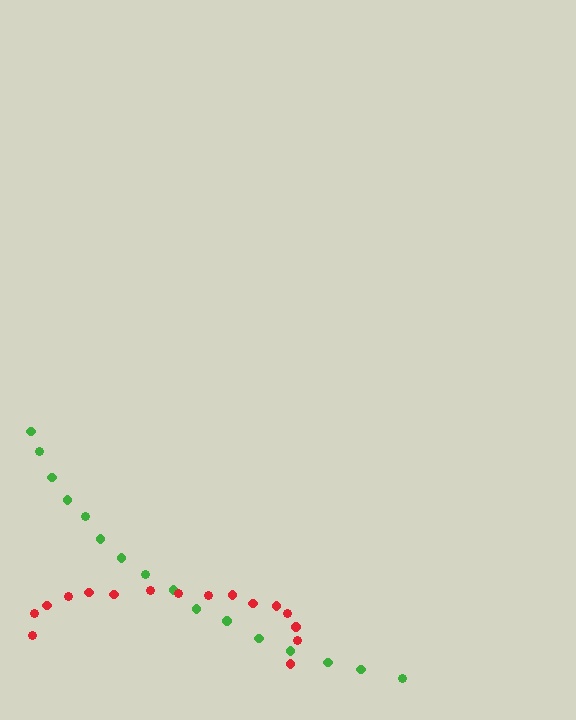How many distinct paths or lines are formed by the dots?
There are 2 distinct paths.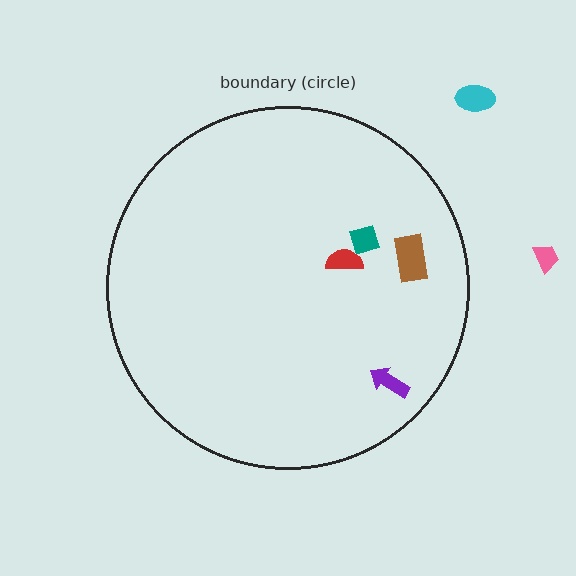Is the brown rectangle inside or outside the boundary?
Inside.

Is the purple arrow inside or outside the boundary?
Inside.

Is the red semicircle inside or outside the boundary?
Inside.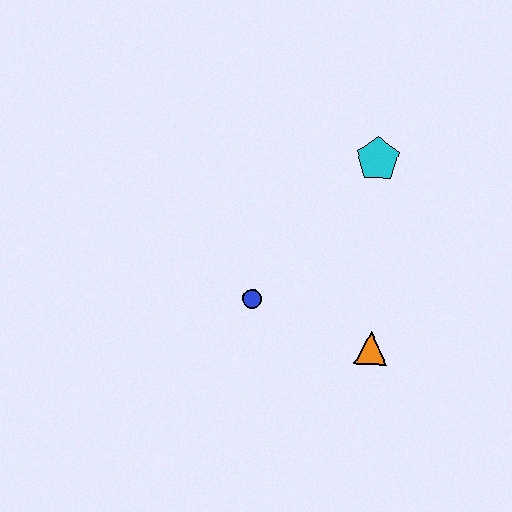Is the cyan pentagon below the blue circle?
No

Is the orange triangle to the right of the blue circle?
Yes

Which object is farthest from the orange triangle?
The cyan pentagon is farthest from the orange triangle.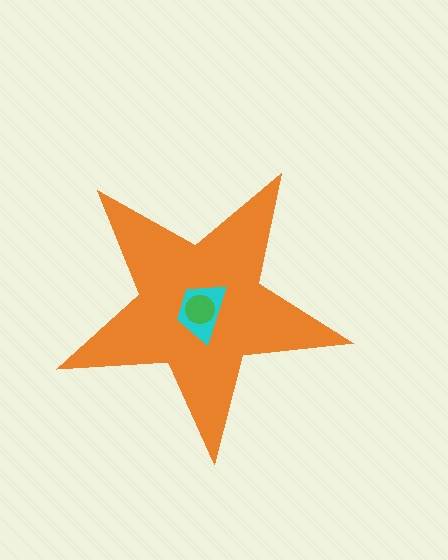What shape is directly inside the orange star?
The cyan trapezoid.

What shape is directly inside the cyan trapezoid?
The green circle.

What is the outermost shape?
The orange star.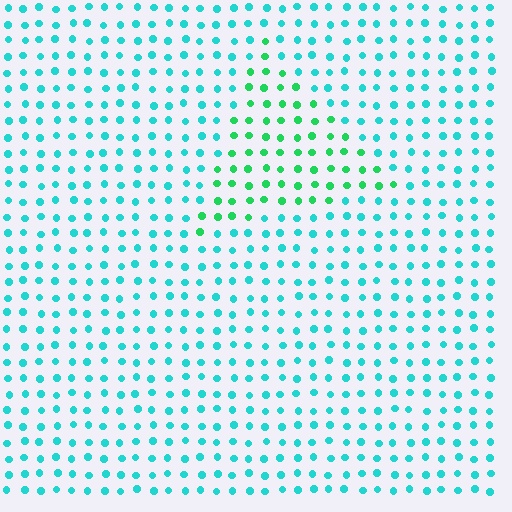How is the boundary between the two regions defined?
The boundary is defined purely by a slight shift in hue (about 39 degrees). Spacing, size, and orientation are identical on both sides.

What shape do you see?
I see a triangle.